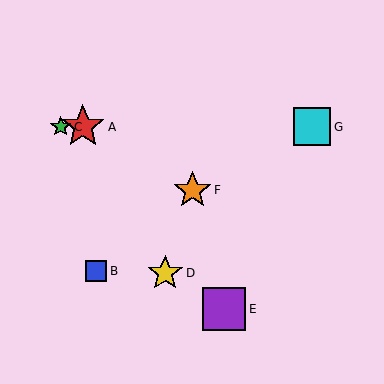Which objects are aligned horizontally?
Objects A, C, G are aligned horizontally.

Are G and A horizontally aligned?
Yes, both are at y≈127.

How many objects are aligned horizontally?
3 objects (A, C, G) are aligned horizontally.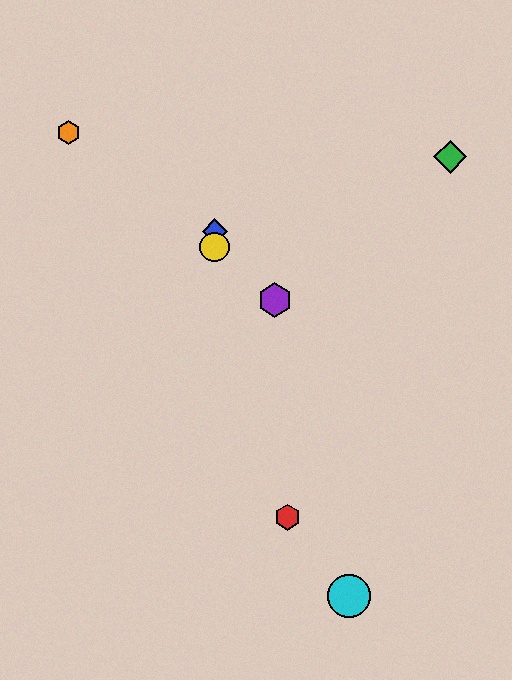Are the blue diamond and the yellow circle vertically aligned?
Yes, both are at x≈215.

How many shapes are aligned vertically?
2 shapes (the blue diamond, the yellow circle) are aligned vertically.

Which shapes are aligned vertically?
The blue diamond, the yellow circle are aligned vertically.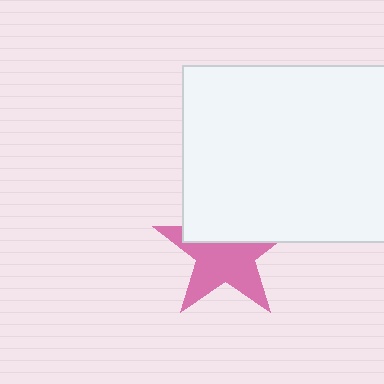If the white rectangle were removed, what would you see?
You would see the complete pink star.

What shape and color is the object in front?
The object in front is a white rectangle.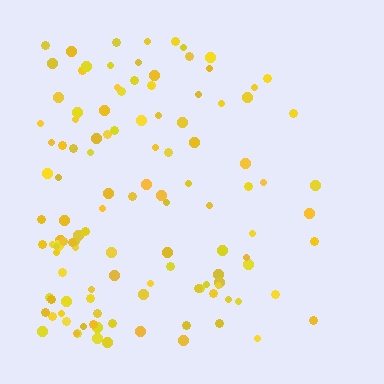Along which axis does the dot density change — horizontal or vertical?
Horizontal.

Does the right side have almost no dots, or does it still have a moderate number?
Still a moderate number, just noticeably fewer than the left.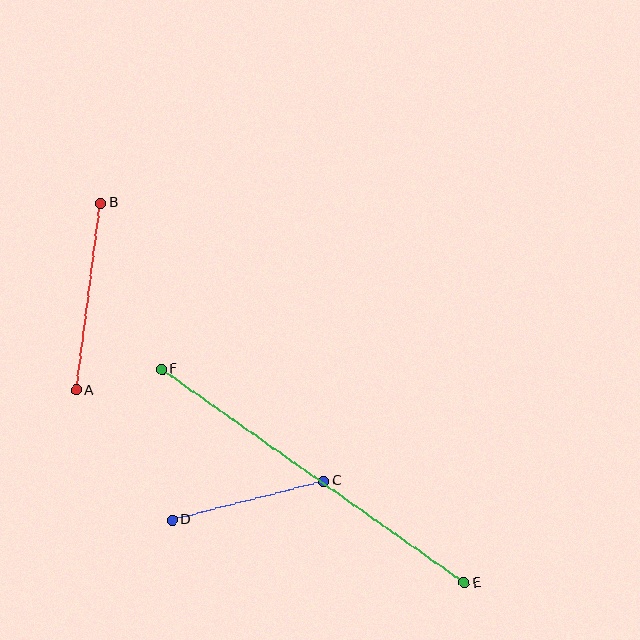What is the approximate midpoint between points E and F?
The midpoint is at approximately (313, 476) pixels.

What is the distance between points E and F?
The distance is approximately 370 pixels.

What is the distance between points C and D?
The distance is approximately 157 pixels.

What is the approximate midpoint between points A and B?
The midpoint is at approximately (89, 297) pixels.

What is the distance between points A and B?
The distance is approximately 188 pixels.